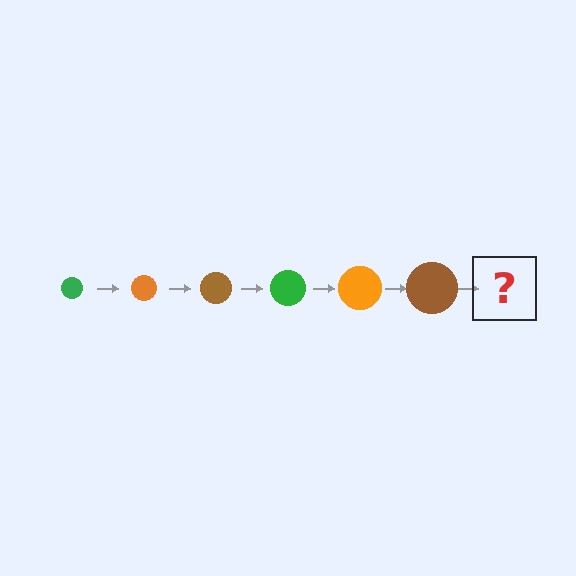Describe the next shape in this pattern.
It should be a green circle, larger than the previous one.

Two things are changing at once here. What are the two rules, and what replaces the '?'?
The two rules are that the circle grows larger each step and the color cycles through green, orange, and brown. The '?' should be a green circle, larger than the previous one.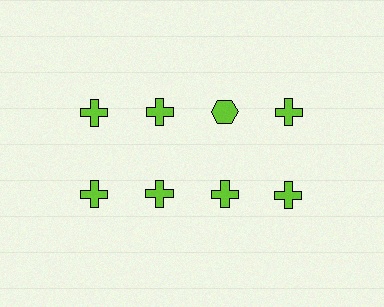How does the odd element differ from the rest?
It has a different shape: hexagon instead of cross.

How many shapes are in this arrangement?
There are 8 shapes arranged in a grid pattern.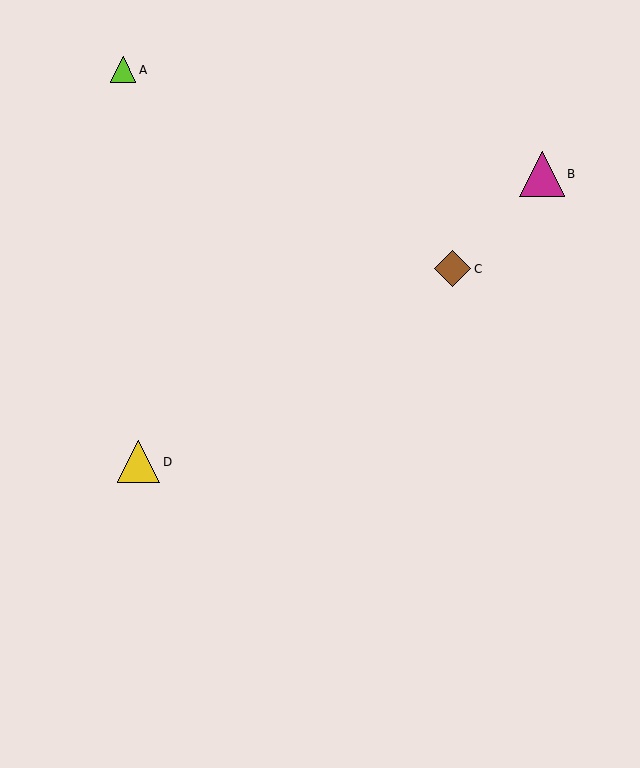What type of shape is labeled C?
Shape C is a brown diamond.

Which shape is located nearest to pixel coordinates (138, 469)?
The yellow triangle (labeled D) at (139, 462) is nearest to that location.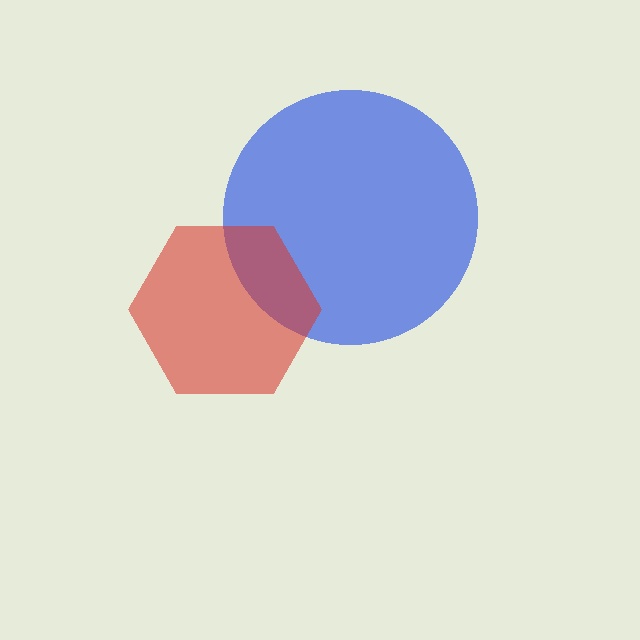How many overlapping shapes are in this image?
There are 2 overlapping shapes in the image.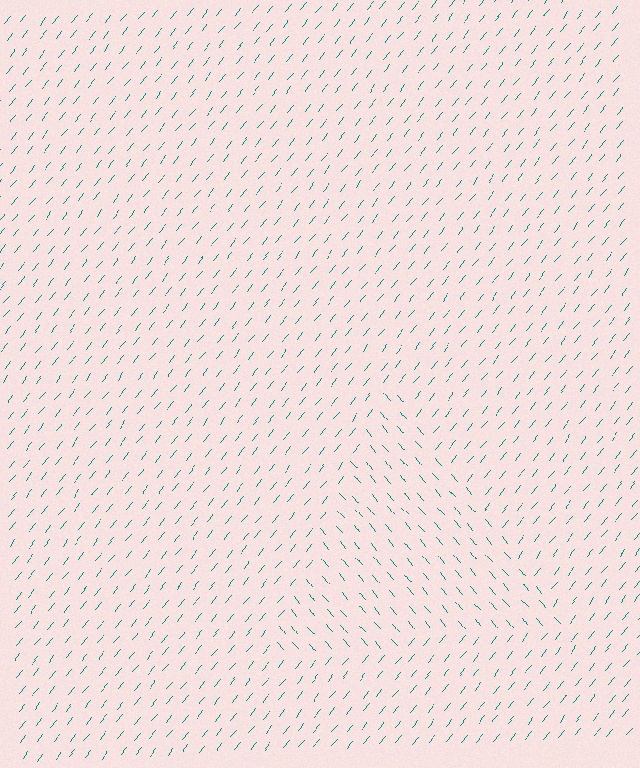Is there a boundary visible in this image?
Yes, there is a texture boundary formed by a change in line orientation.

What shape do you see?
I see a triangle.